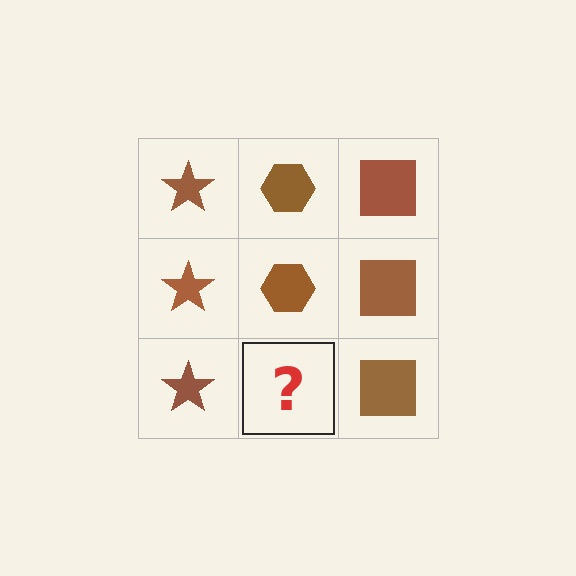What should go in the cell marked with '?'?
The missing cell should contain a brown hexagon.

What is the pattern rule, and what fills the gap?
The rule is that each column has a consistent shape. The gap should be filled with a brown hexagon.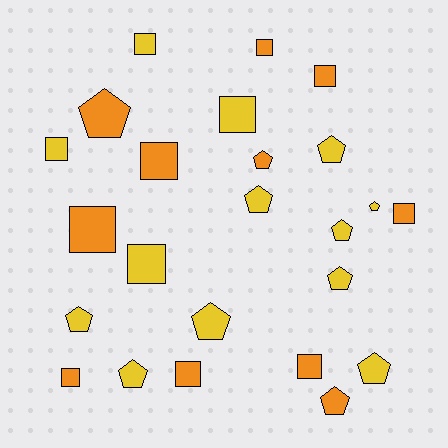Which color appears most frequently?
Yellow, with 13 objects.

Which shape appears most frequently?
Square, with 12 objects.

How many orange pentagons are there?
There are 3 orange pentagons.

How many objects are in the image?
There are 24 objects.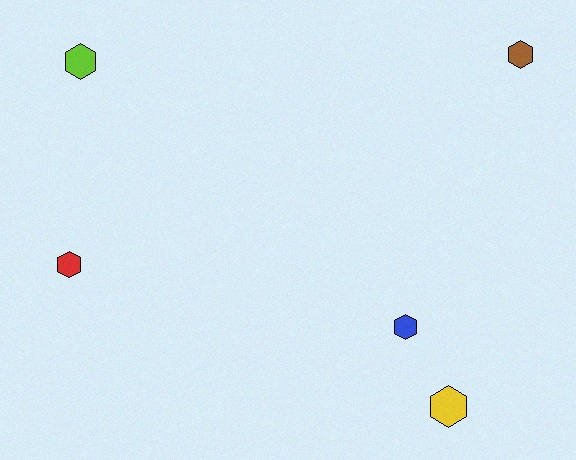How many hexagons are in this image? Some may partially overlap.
There are 5 hexagons.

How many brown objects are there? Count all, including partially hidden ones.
There is 1 brown object.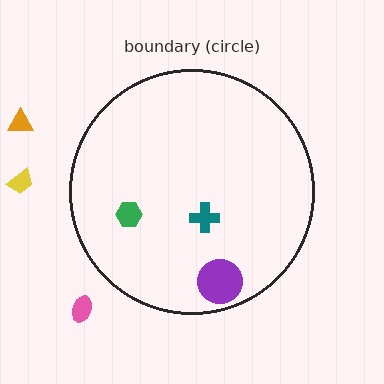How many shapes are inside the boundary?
3 inside, 3 outside.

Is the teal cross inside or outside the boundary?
Inside.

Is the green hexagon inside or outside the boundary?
Inside.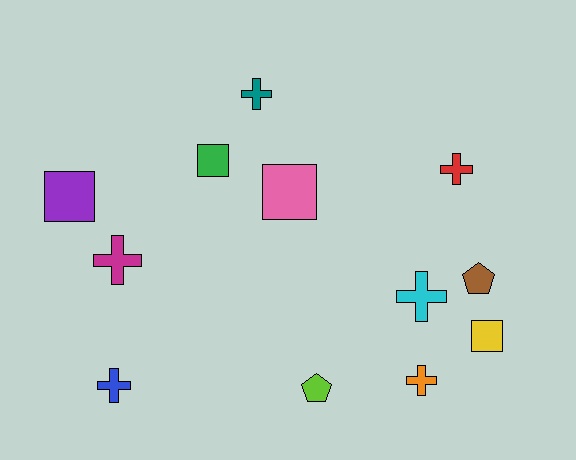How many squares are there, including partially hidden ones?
There are 4 squares.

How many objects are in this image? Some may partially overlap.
There are 12 objects.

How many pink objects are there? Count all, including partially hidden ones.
There is 1 pink object.